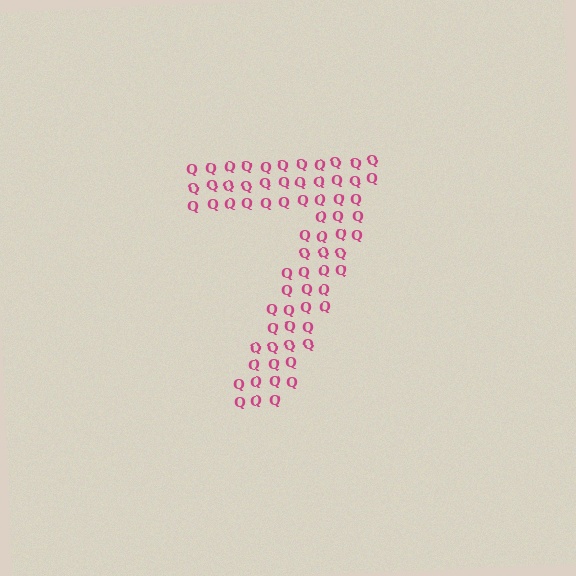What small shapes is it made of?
It is made of small letter Q's.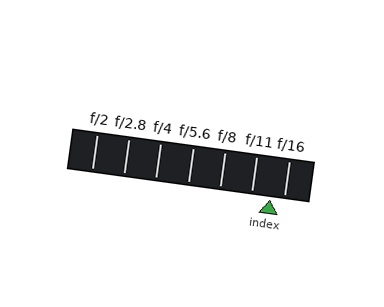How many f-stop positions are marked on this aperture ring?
There are 7 f-stop positions marked.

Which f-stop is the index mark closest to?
The index mark is closest to f/16.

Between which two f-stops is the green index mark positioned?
The index mark is between f/11 and f/16.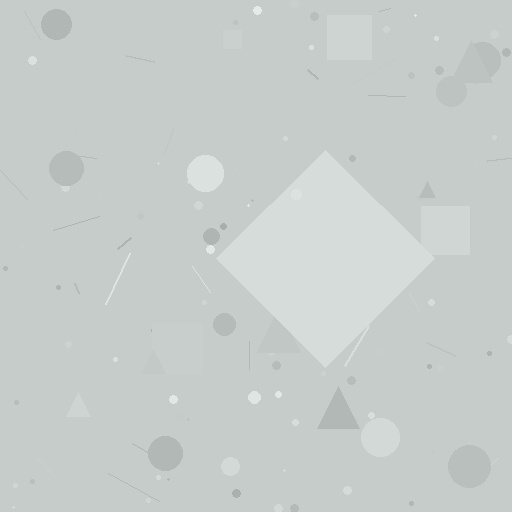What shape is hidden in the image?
A diamond is hidden in the image.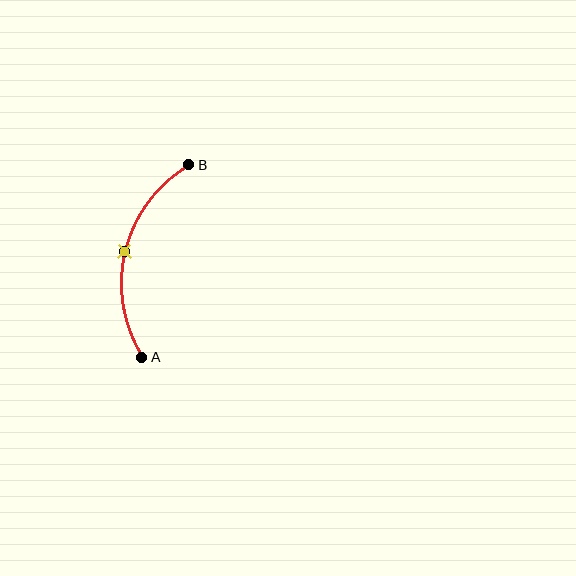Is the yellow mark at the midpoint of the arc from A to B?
Yes. The yellow mark lies on the arc at equal arc-length from both A and B — it is the arc midpoint.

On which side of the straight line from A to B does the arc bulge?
The arc bulges to the left of the straight line connecting A and B.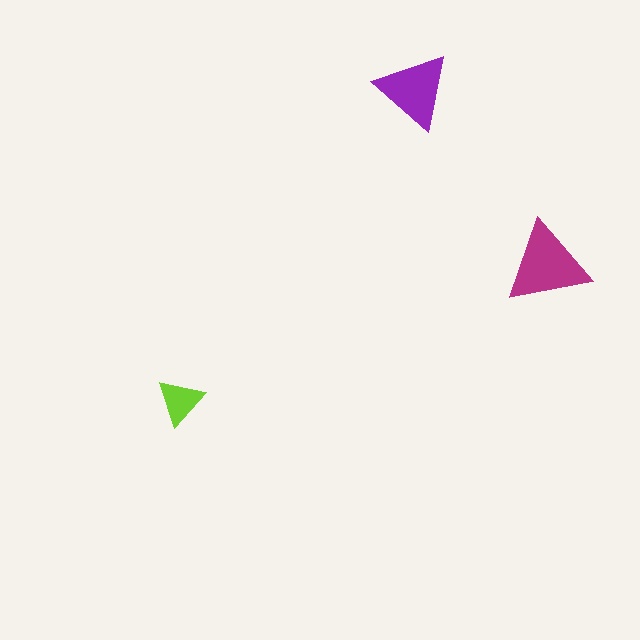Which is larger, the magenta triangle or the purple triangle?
The magenta one.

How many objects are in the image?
There are 3 objects in the image.